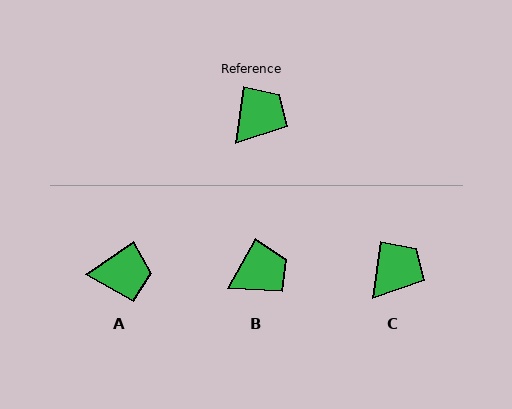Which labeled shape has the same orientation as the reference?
C.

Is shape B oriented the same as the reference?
No, it is off by about 22 degrees.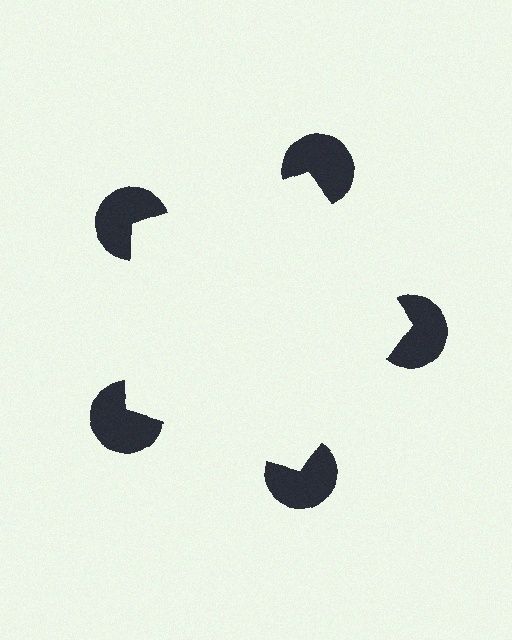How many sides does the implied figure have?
5 sides.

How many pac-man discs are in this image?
There are 5 — one at each vertex of the illusory pentagon.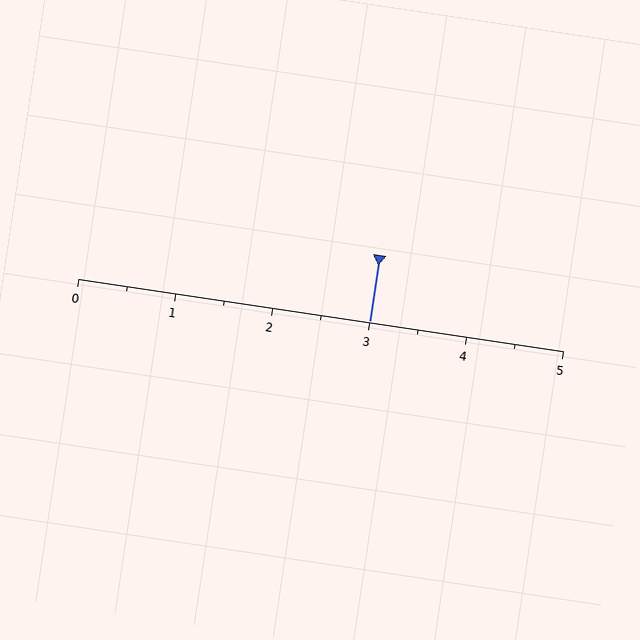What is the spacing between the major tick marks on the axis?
The major ticks are spaced 1 apart.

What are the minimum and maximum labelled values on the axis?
The axis runs from 0 to 5.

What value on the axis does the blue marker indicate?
The marker indicates approximately 3.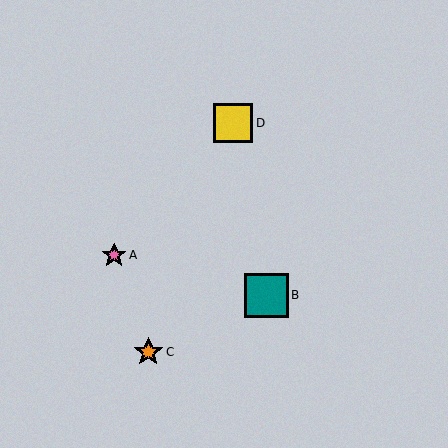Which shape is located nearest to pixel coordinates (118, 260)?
The pink star (labeled A) at (114, 255) is nearest to that location.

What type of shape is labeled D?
Shape D is a yellow square.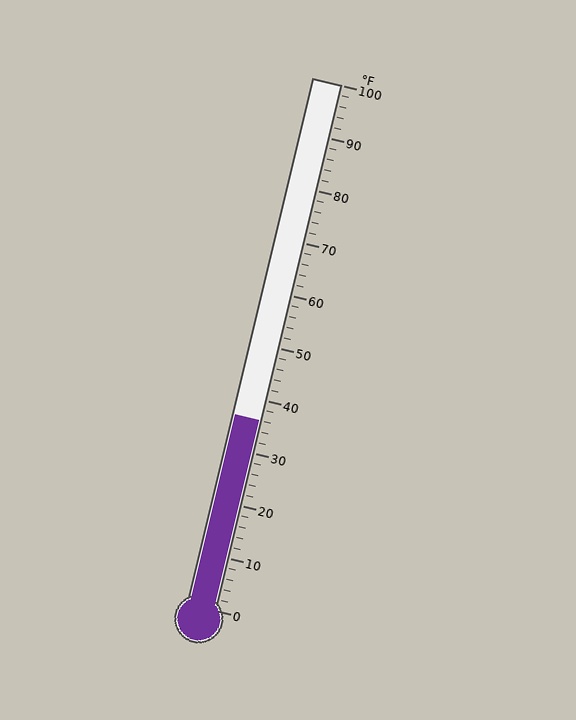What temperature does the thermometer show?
The thermometer shows approximately 36°F.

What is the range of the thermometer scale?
The thermometer scale ranges from 0°F to 100°F.